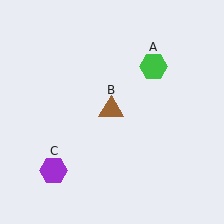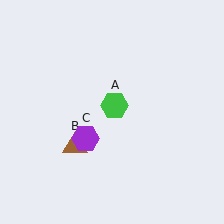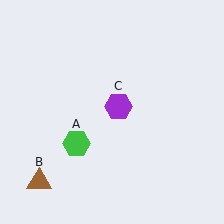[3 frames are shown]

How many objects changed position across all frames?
3 objects changed position: green hexagon (object A), brown triangle (object B), purple hexagon (object C).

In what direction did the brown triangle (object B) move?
The brown triangle (object B) moved down and to the left.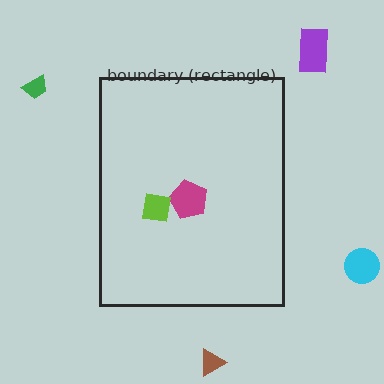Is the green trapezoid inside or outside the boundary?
Outside.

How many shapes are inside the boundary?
2 inside, 4 outside.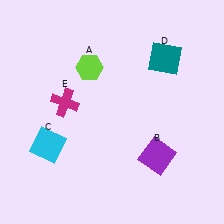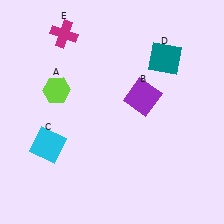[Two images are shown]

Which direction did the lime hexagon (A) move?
The lime hexagon (A) moved left.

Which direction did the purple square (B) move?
The purple square (B) moved up.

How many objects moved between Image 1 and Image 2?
3 objects moved between the two images.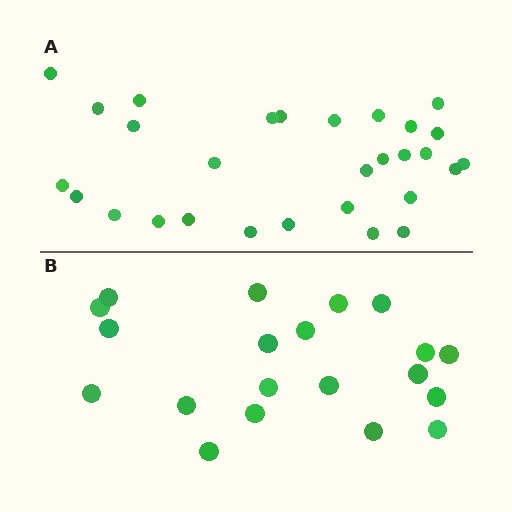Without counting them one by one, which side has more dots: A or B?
Region A (the top region) has more dots.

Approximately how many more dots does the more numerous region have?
Region A has roughly 8 or so more dots than region B.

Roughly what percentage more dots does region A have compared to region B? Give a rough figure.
About 45% more.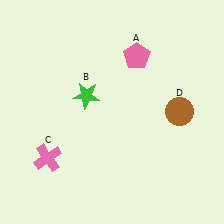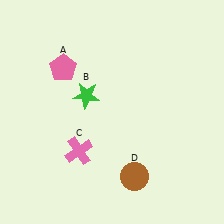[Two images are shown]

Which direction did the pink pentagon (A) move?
The pink pentagon (A) moved left.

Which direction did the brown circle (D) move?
The brown circle (D) moved down.